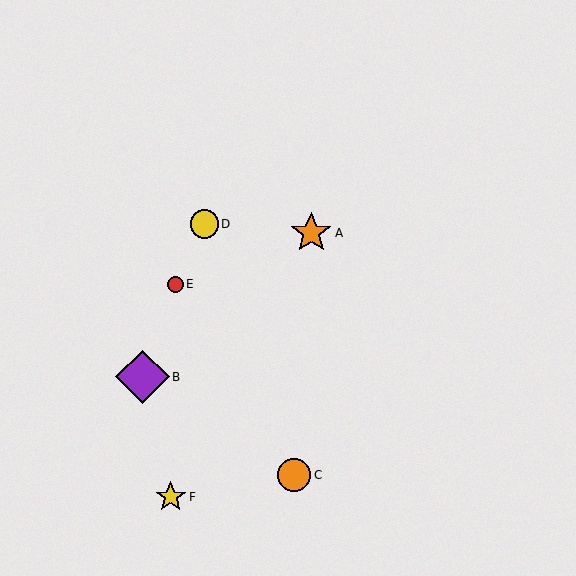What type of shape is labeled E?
Shape E is a red circle.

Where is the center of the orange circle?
The center of the orange circle is at (294, 475).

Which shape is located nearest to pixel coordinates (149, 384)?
The purple diamond (labeled B) at (143, 377) is nearest to that location.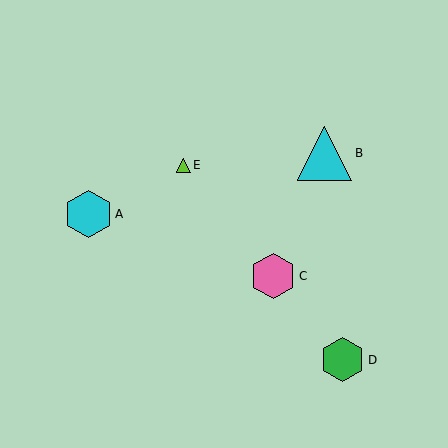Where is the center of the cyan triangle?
The center of the cyan triangle is at (325, 153).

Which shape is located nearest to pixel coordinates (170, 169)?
The lime triangle (labeled E) at (183, 165) is nearest to that location.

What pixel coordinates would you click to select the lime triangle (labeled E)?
Click at (183, 165) to select the lime triangle E.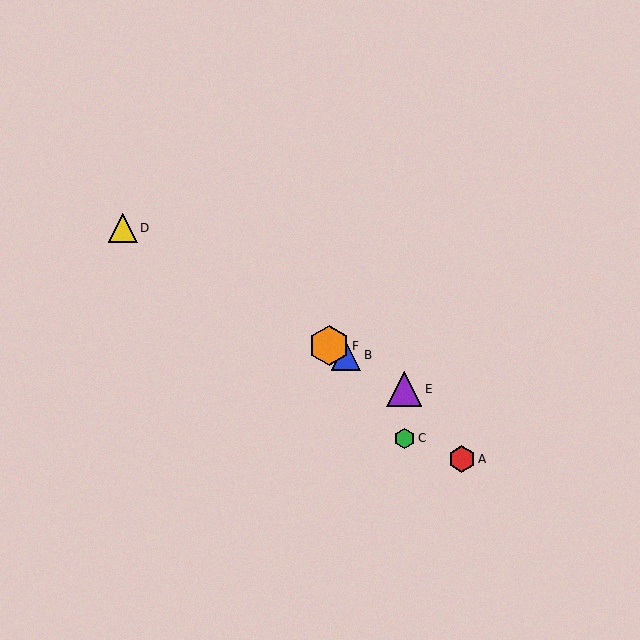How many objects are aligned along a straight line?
4 objects (B, D, E, F) are aligned along a straight line.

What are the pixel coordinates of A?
Object A is at (462, 459).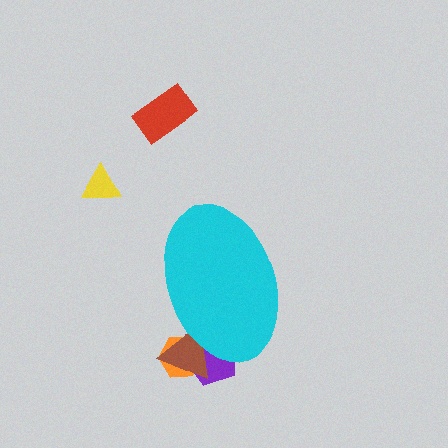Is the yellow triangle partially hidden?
No, the yellow triangle is fully visible.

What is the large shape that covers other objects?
A cyan ellipse.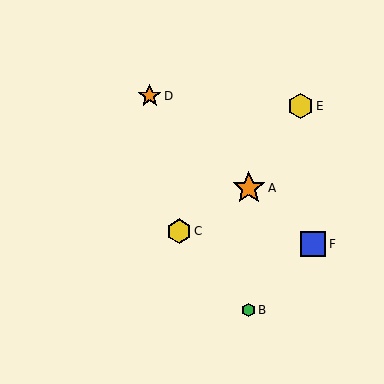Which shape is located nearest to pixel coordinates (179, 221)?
The yellow hexagon (labeled C) at (179, 231) is nearest to that location.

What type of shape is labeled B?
Shape B is a green hexagon.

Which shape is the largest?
The orange star (labeled A) is the largest.